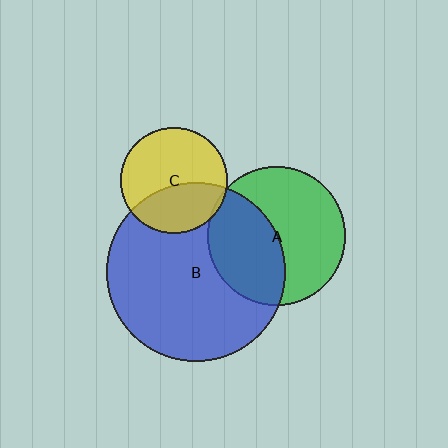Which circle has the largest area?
Circle B (blue).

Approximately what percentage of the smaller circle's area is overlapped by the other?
Approximately 40%.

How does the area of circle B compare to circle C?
Approximately 2.8 times.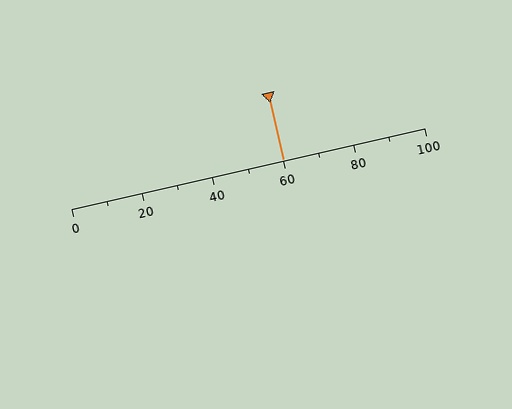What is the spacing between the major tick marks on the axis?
The major ticks are spaced 20 apart.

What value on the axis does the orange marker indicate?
The marker indicates approximately 60.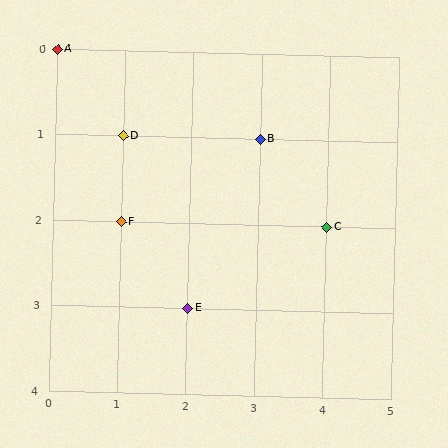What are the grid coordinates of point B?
Point B is at grid coordinates (3, 1).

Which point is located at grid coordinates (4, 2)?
Point C is at (4, 2).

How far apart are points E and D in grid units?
Points E and D are 1 column and 2 rows apart (about 2.2 grid units diagonally).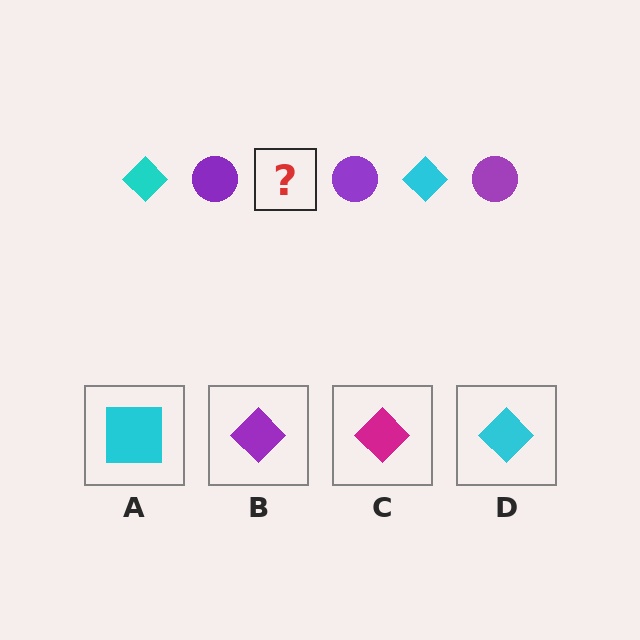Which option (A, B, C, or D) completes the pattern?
D.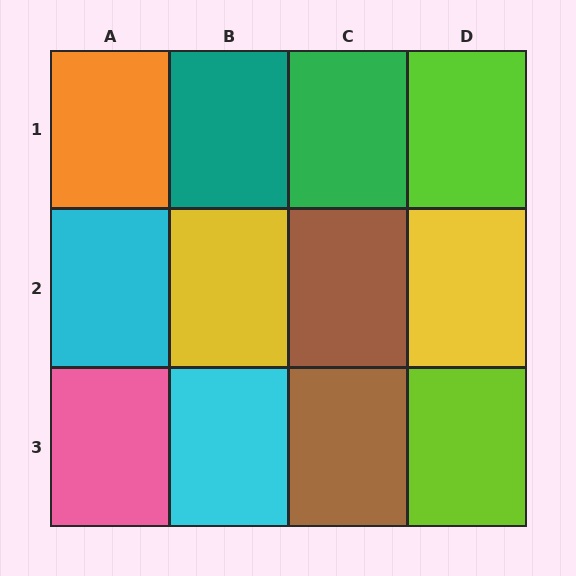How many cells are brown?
2 cells are brown.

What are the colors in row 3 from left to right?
Pink, cyan, brown, lime.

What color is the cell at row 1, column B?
Teal.